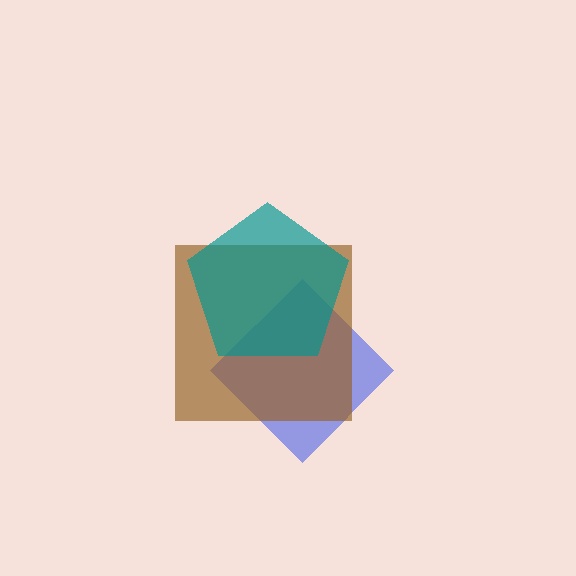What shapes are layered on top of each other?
The layered shapes are: a blue diamond, a brown square, a teal pentagon.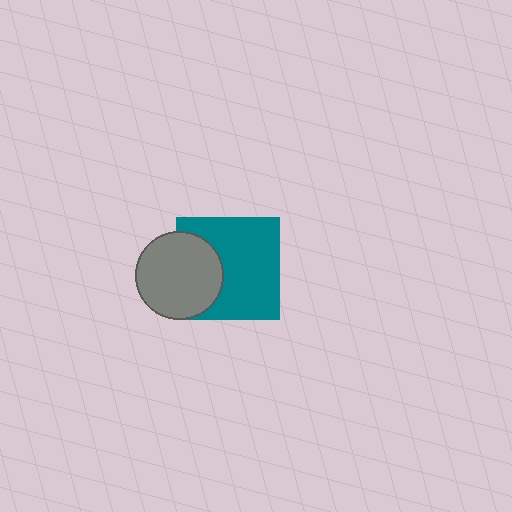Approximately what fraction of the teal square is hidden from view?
Roughly 33% of the teal square is hidden behind the gray circle.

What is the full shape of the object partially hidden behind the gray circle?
The partially hidden object is a teal square.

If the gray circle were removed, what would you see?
You would see the complete teal square.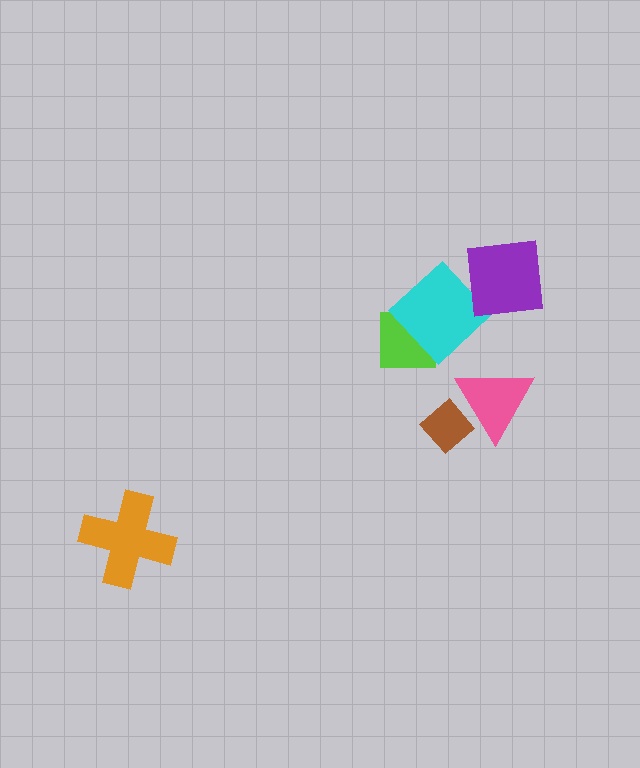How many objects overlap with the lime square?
1 object overlaps with the lime square.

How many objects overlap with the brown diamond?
1 object overlaps with the brown diamond.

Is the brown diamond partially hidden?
Yes, it is partially covered by another shape.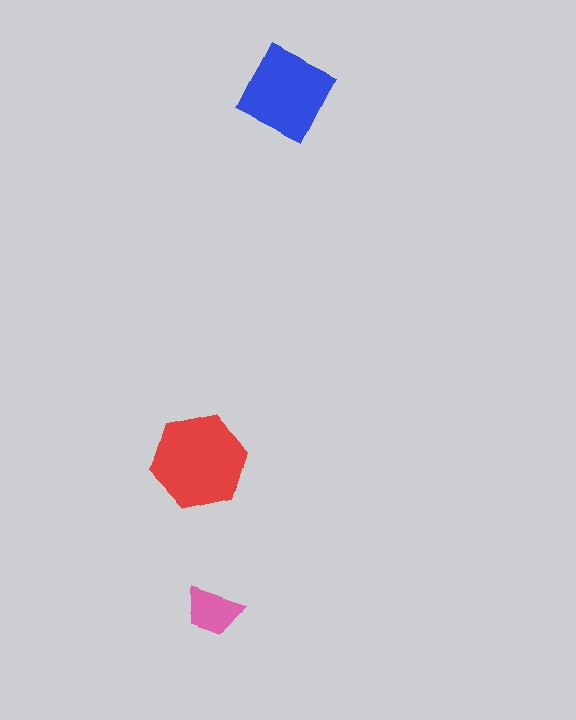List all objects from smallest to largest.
The pink trapezoid, the blue diamond, the red hexagon.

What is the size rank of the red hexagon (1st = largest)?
1st.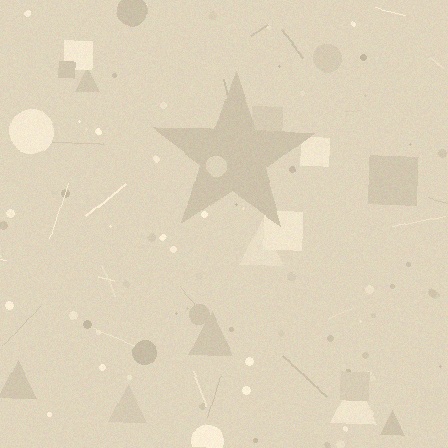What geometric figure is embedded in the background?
A star is embedded in the background.